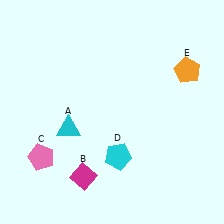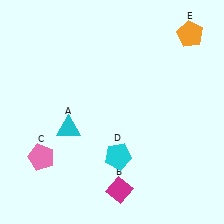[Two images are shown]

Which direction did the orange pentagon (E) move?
The orange pentagon (E) moved up.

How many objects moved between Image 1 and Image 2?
2 objects moved between the two images.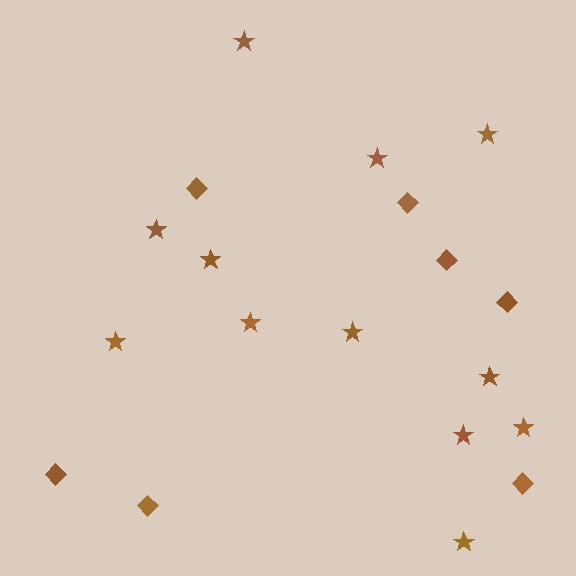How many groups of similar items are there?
There are 2 groups: one group of diamonds (7) and one group of stars (12).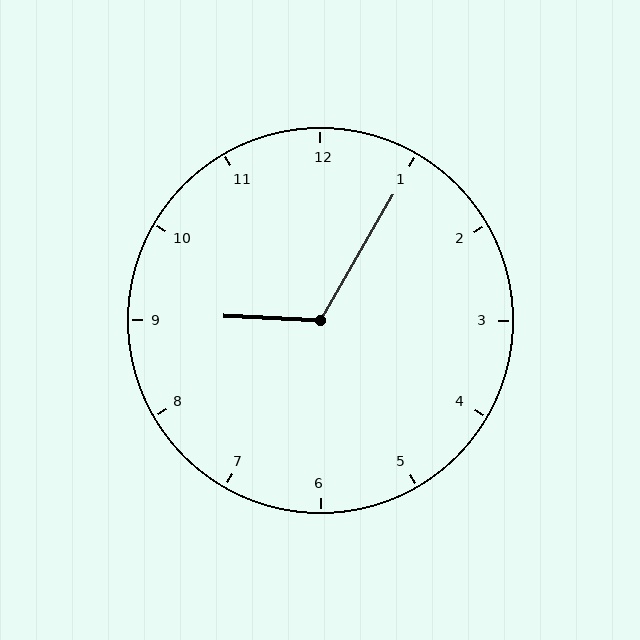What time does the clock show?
9:05.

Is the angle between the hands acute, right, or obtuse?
It is obtuse.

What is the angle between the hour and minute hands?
Approximately 118 degrees.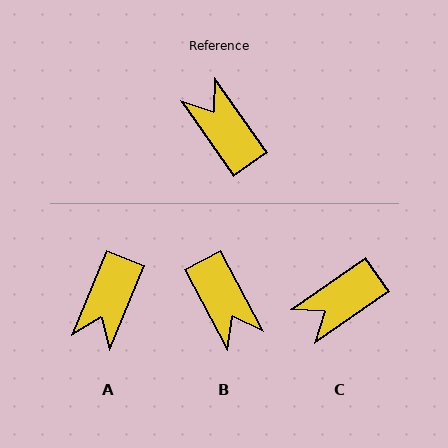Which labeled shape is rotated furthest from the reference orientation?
B, about 173 degrees away.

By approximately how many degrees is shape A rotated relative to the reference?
Approximately 123 degrees counter-clockwise.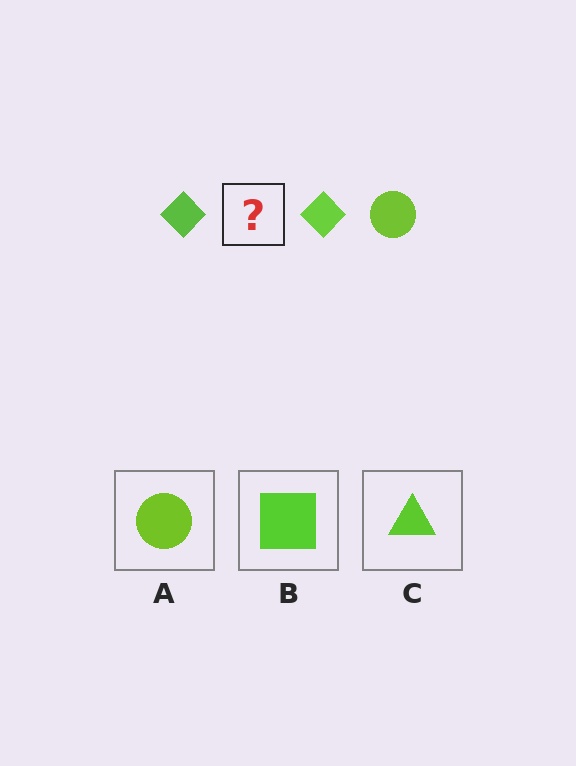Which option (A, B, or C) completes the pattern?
A.